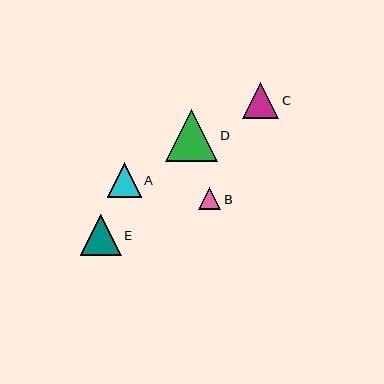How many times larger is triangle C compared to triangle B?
Triangle C is approximately 1.7 times the size of triangle B.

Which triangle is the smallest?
Triangle B is the smallest with a size of approximately 22 pixels.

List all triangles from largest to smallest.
From largest to smallest: D, E, C, A, B.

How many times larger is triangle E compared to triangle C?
Triangle E is approximately 1.1 times the size of triangle C.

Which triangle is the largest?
Triangle D is the largest with a size of approximately 52 pixels.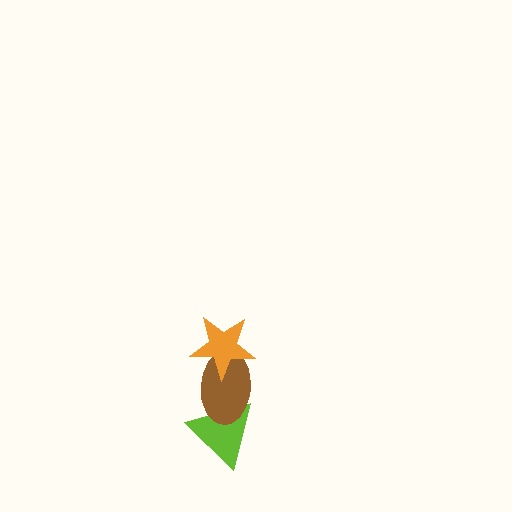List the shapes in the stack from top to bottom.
From top to bottom: the orange star, the brown ellipse, the lime triangle.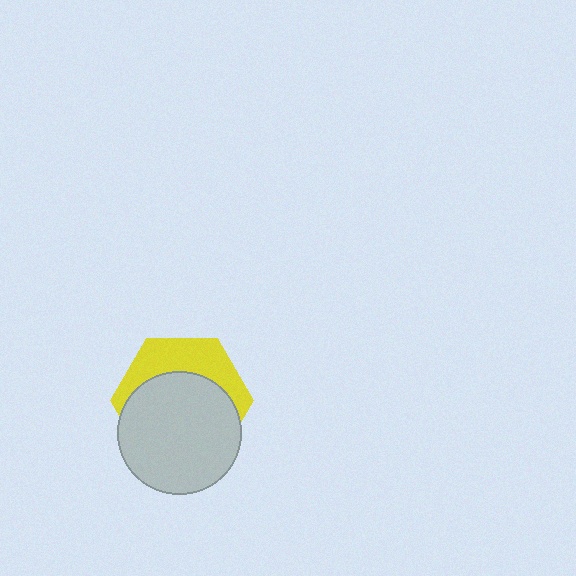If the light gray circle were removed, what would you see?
You would see the complete yellow hexagon.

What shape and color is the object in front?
The object in front is a light gray circle.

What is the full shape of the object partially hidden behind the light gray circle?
The partially hidden object is a yellow hexagon.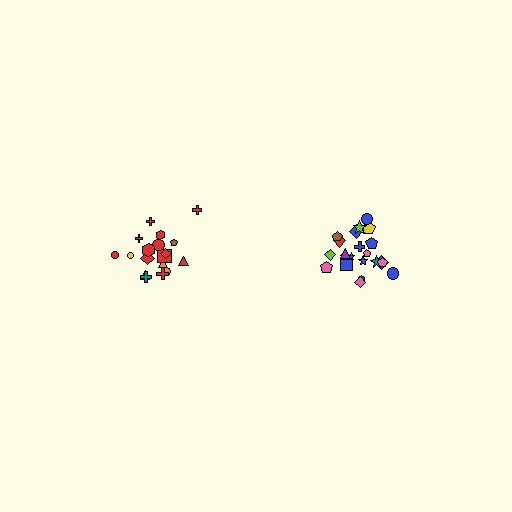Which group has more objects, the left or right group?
The right group.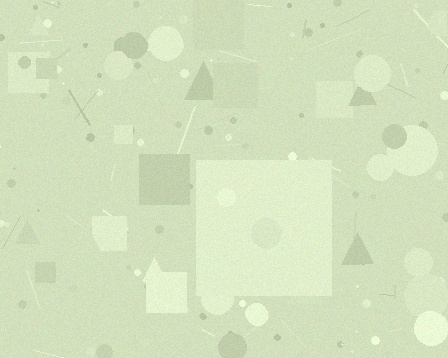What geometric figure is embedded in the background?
A square is embedded in the background.